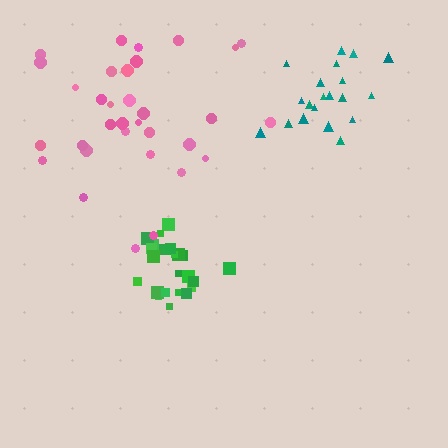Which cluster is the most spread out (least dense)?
Pink.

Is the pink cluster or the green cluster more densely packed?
Green.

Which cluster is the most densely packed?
Green.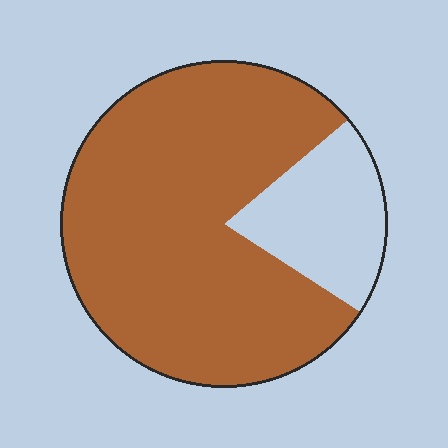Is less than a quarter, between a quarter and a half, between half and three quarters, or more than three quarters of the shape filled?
More than three quarters.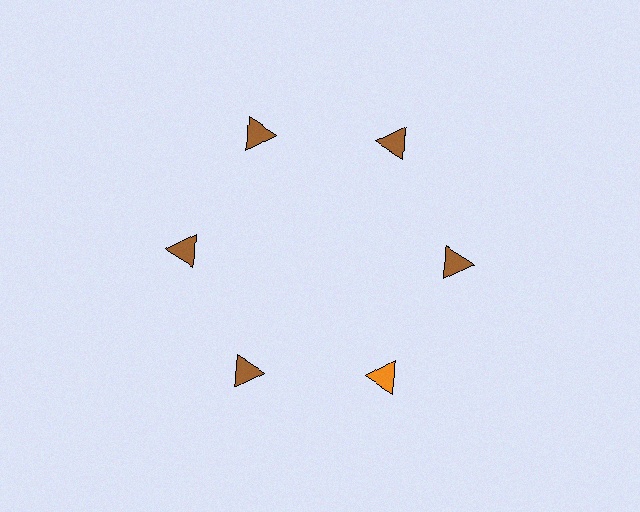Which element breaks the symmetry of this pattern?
The orange triangle at roughly the 5 o'clock position breaks the symmetry. All other shapes are brown triangles.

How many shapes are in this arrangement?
There are 6 shapes arranged in a ring pattern.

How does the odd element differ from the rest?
It has a different color: orange instead of brown.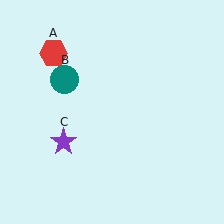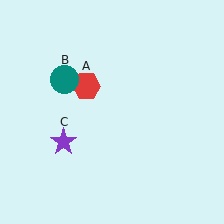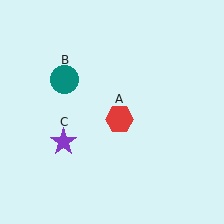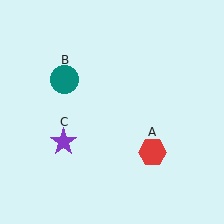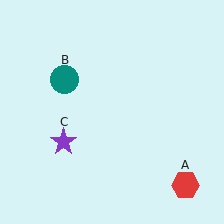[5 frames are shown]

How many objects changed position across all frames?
1 object changed position: red hexagon (object A).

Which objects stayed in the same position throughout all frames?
Teal circle (object B) and purple star (object C) remained stationary.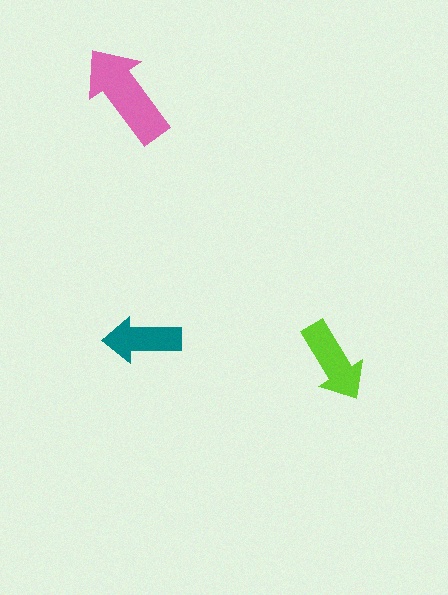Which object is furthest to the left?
The pink arrow is leftmost.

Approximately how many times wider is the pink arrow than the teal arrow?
About 1.5 times wider.